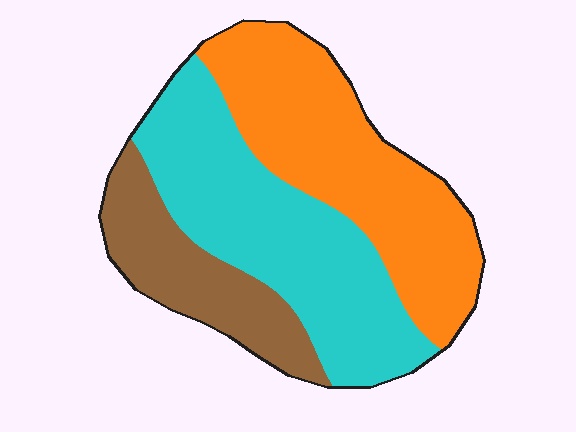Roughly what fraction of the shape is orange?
Orange covers 39% of the shape.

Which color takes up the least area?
Brown, at roughly 20%.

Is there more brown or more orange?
Orange.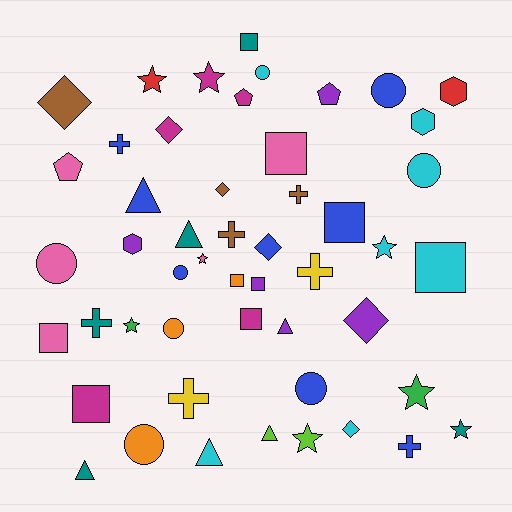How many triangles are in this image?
There are 6 triangles.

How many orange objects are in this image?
There are 3 orange objects.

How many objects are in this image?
There are 50 objects.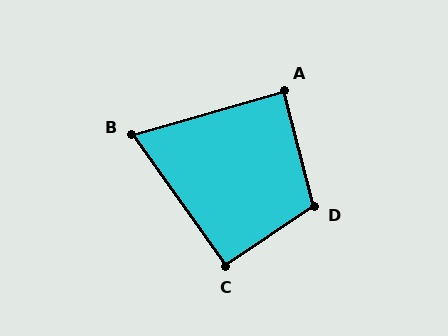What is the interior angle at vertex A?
Approximately 88 degrees (approximately right).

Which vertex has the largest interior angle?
D, at approximately 110 degrees.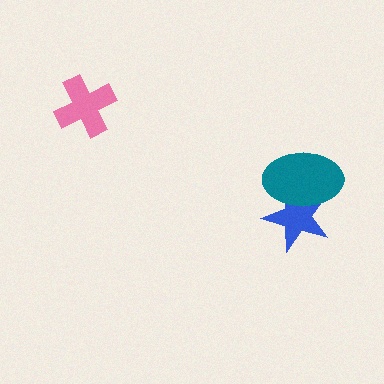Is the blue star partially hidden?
Yes, it is partially covered by another shape.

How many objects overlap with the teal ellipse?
1 object overlaps with the teal ellipse.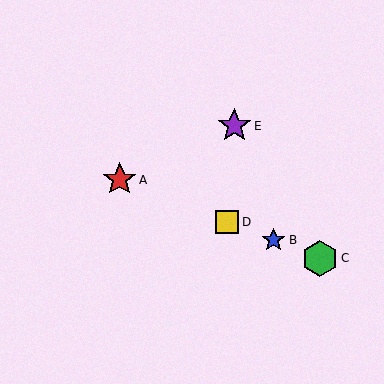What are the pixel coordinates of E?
Object E is at (234, 126).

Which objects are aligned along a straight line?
Objects A, B, C, D are aligned along a straight line.